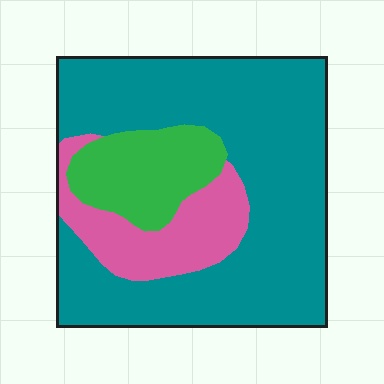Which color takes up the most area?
Teal, at roughly 65%.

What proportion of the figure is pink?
Pink takes up about one sixth (1/6) of the figure.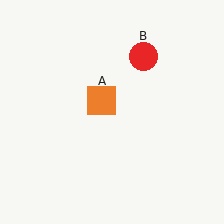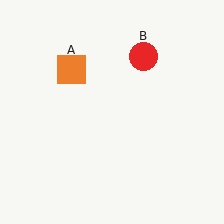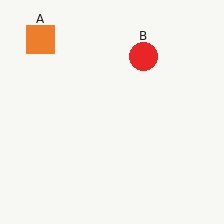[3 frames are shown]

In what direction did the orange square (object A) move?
The orange square (object A) moved up and to the left.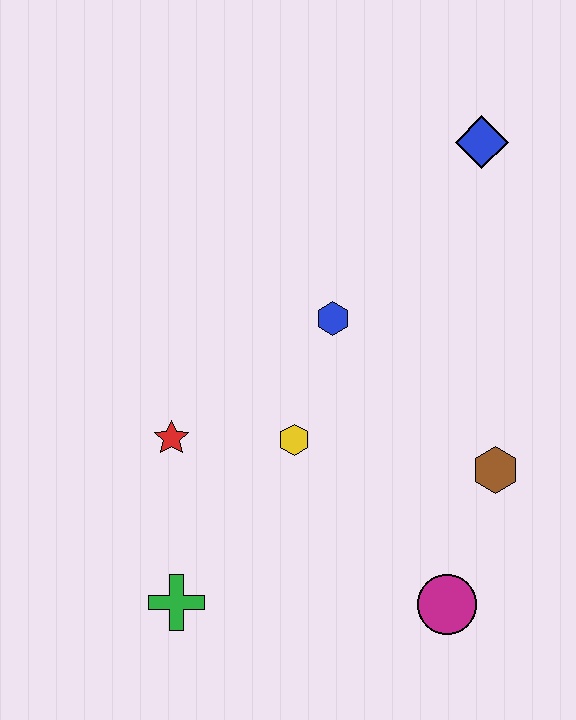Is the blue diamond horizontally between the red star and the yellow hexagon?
No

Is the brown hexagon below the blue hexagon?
Yes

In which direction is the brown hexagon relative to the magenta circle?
The brown hexagon is above the magenta circle.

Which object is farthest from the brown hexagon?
The green cross is farthest from the brown hexagon.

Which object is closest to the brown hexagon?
The magenta circle is closest to the brown hexagon.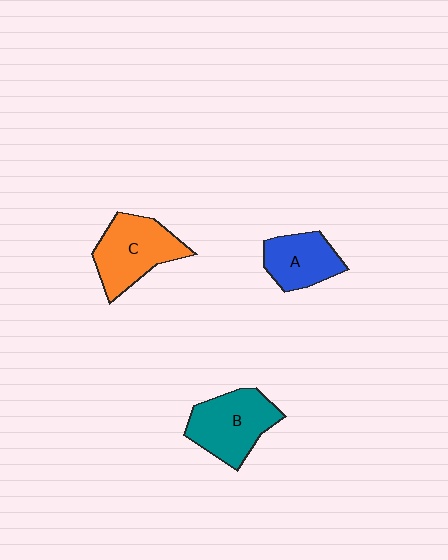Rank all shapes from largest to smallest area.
From largest to smallest: C (orange), B (teal), A (blue).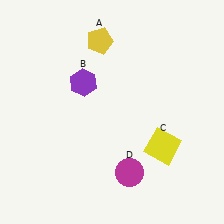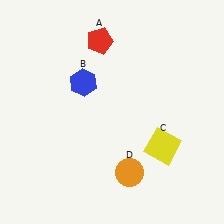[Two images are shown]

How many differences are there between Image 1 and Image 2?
There are 3 differences between the two images.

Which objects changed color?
A changed from yellow to red. B changed from purple to blue. D changed from magenta to orange.